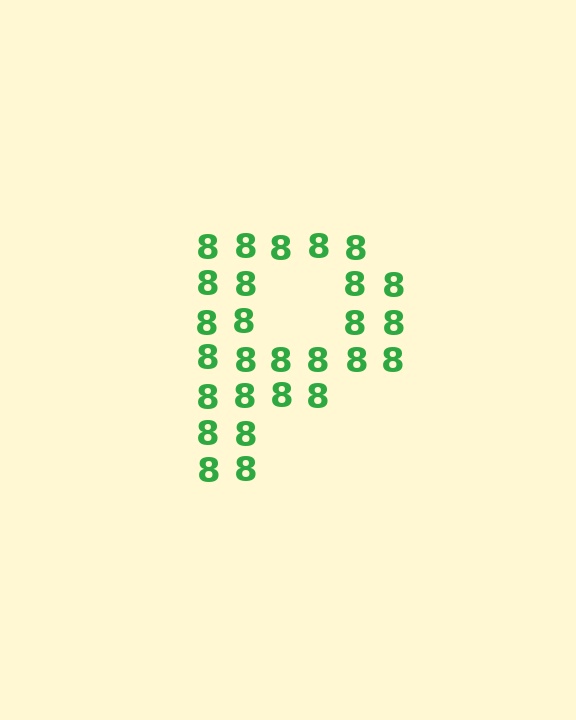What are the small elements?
The small elements are digit 8's.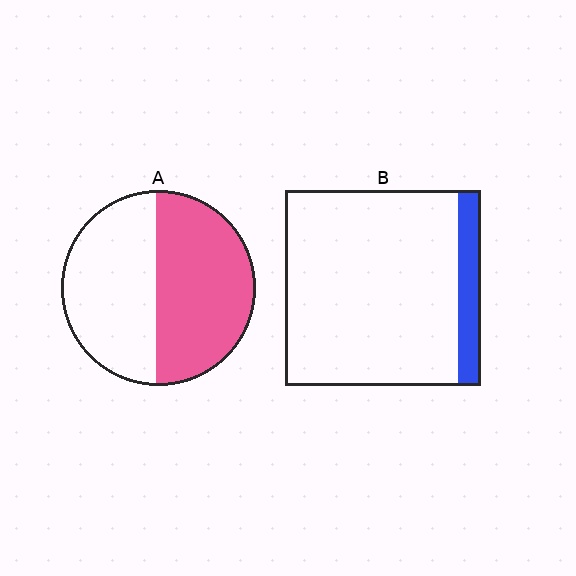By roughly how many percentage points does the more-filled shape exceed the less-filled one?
By roughly 40 percentage points (A over B).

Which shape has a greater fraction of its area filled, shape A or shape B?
Shape A.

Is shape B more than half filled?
No.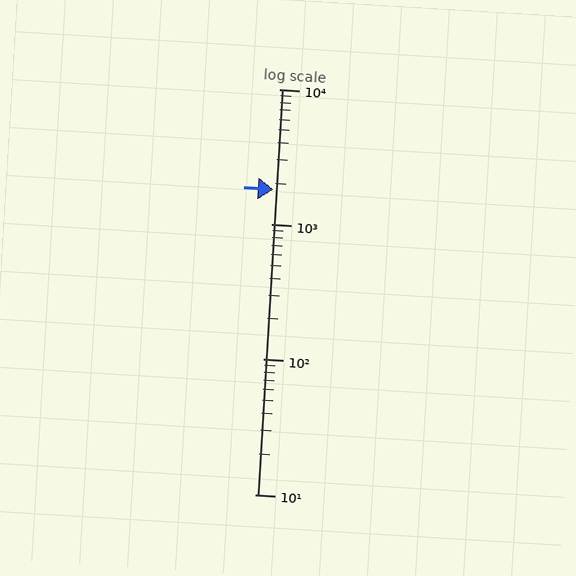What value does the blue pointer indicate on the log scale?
The pointer indicates approximately 1800.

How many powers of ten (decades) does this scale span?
The scale spans 3 decades, from 10 to 10000.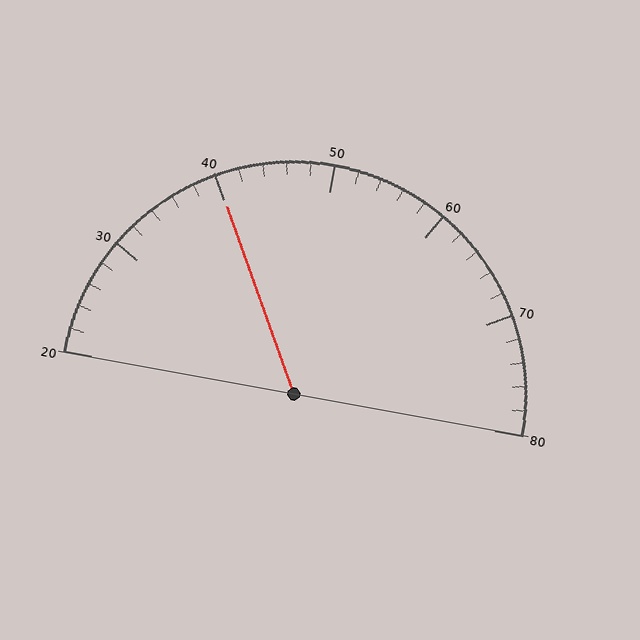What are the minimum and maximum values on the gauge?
The gauge ranges from 20 to 80.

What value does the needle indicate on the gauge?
The needle indicates approximately 40.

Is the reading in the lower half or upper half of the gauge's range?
The reading is in the lower half of the range (20 to 80).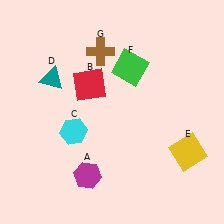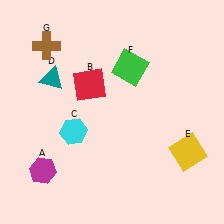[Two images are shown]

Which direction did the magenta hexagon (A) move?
The magenta hexagon (A) moved left.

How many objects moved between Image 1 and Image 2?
2 objects moved between the two images.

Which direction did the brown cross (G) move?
The brown cross (G) moved left.